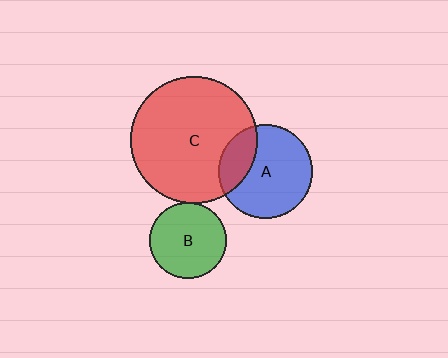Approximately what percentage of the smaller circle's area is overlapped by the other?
Approximately 25%.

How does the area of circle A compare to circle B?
Approximately 1.5 times.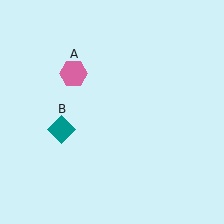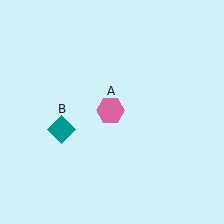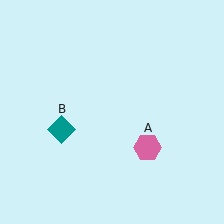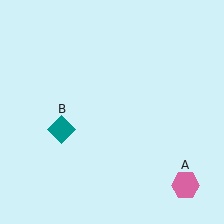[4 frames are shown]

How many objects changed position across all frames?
1 object changed position: pink hexagon (object A).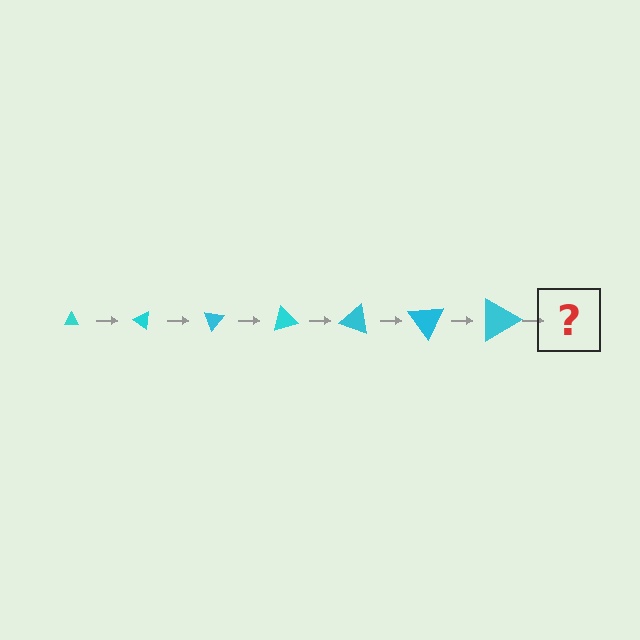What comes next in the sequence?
The next element should be a triangle, larger than the previous one and rotated 245 degrees from the start.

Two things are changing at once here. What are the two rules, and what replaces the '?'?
The two rules are that the triangle grows larger each step and it rotates 35 degrees each step. The '?' should be a triangle, larger than the previous one and rotated 245 degrees from the start.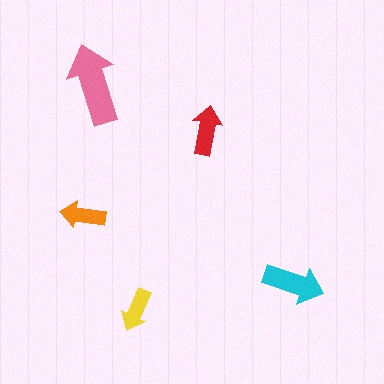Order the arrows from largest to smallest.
the pink one, the cyan one, the red one, the orange one, the yellow one.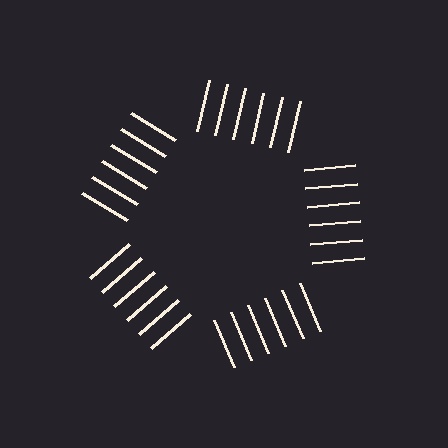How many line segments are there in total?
30 — 6 along each of the 5 edges.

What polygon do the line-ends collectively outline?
An illusory pentagon — the line segments terminate on its edges but no continuous stroke is drawn.